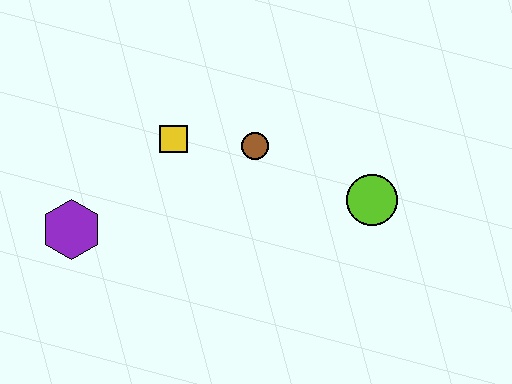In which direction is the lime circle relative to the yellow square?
The lime circle is to the right of the yellow square.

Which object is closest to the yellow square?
The brown circle is closest to the yellow square.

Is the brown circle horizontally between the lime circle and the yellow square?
Yes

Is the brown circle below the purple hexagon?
No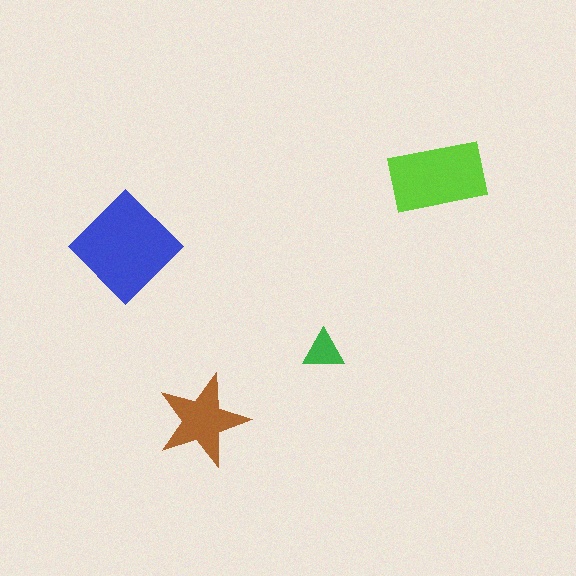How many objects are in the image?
There are 4 objects in the image.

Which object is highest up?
The lime rectangle is topmost.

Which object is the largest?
The blue diamond.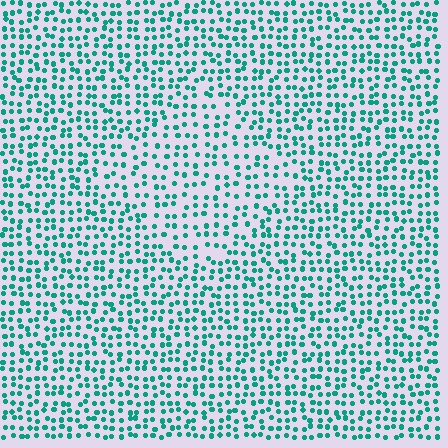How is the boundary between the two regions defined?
The boundary is defined by a change in element density (approximately 1.5x ratio). All elements are the same color, size, and shape.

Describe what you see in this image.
The image contains small teal elements arranged at two different densities. A diamond-shaped region is visible where the elements are less densely packed than the surrounding area.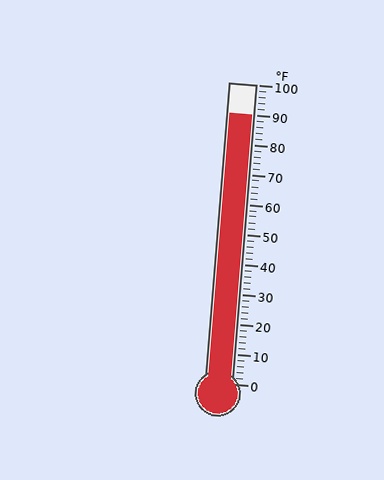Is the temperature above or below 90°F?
The temperature is at 90°F.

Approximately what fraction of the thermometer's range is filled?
The thermometer is filled to approximately 90% of its range.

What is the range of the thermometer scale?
The thermometer scale ranges from 0°F to 100°F.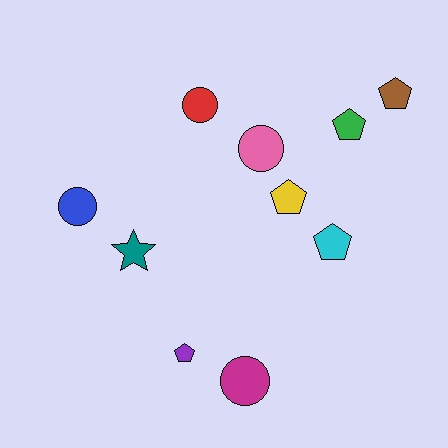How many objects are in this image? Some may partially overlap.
There are 10 objects.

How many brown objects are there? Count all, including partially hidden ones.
There is 1 brown object.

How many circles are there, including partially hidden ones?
There are 4 circles.